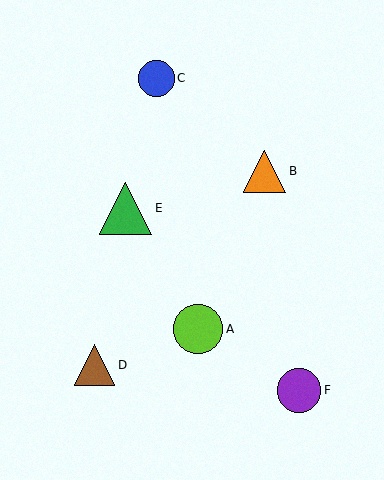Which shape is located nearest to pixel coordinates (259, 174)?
The orange triangle (labeled B) at (265, 171) is nearest to that location.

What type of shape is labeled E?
Shape E is a green triangle.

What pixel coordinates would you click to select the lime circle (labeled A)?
Click at (198, 329) to select the lime circle A.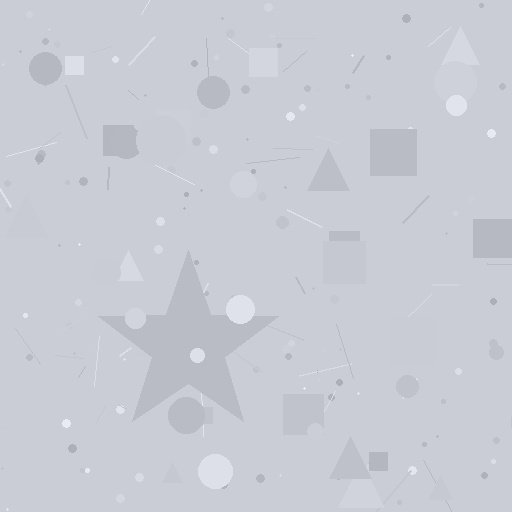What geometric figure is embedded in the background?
A star is embedded in the background.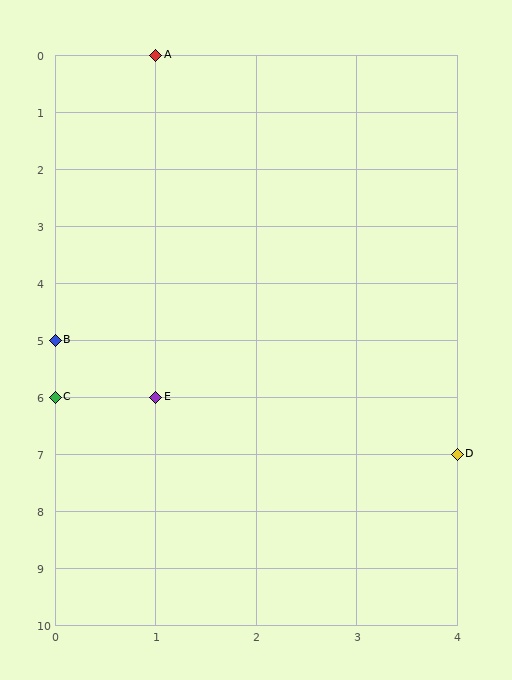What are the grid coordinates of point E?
Point E is at grid coordinates (1, 6).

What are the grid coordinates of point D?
Point D is at grid coordinates (4, 7).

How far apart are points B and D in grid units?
Points B and D are 4 columns and 2 rows apart (about 4.5 grid units diagonally).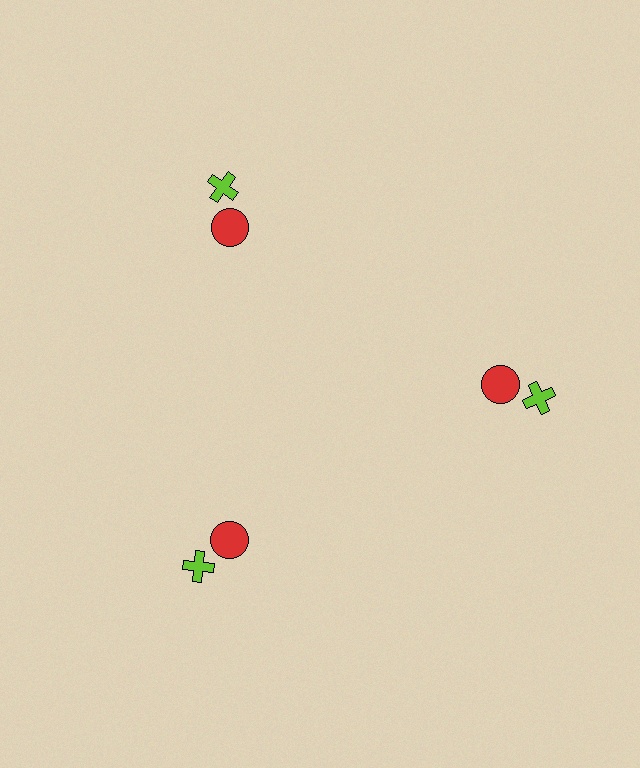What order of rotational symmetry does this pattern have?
This pattern has 3-fold rotational symmetry.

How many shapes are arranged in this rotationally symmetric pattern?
There are 6 shapes, arranged in 3 groups of 2.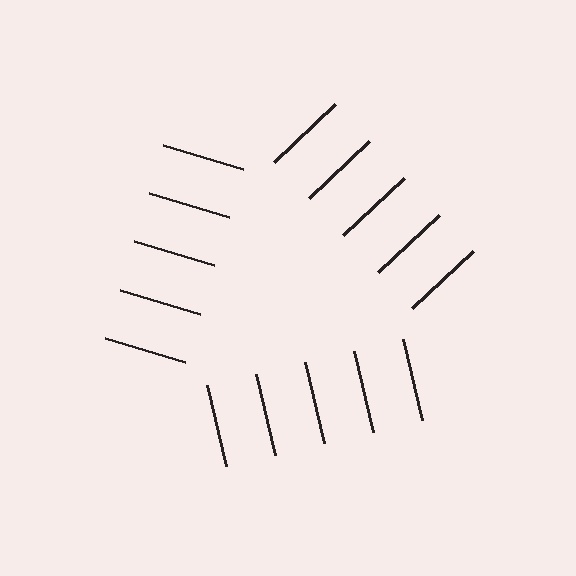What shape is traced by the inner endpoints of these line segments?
An illusory triangle — the line segments terminate on its edges but no continuous stroke is drawn.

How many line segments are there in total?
15 — 5 along each of the 3 edges.